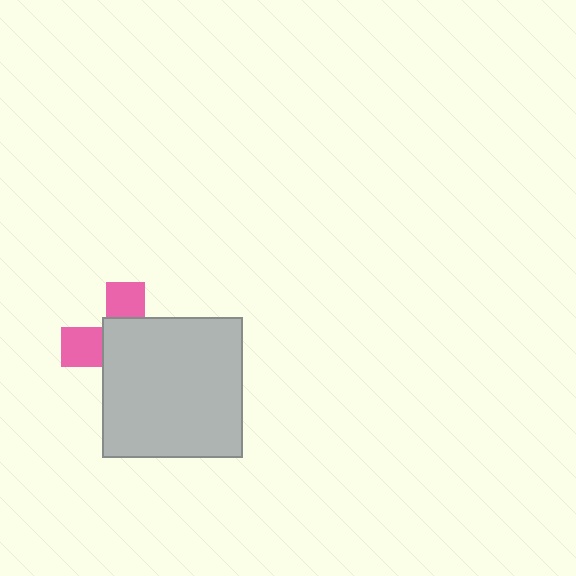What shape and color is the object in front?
The object in front is a light gray square.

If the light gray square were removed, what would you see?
You would see the complete pink cross.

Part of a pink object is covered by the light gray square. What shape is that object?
It is a cross.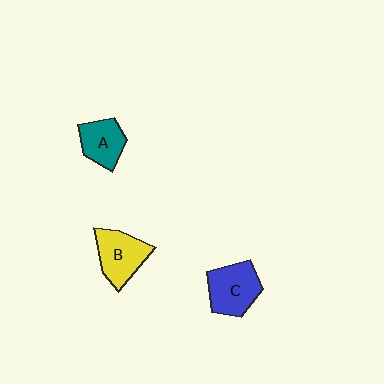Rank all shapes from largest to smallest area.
From largest to smallest: C (blue), B (yellow), A (teal).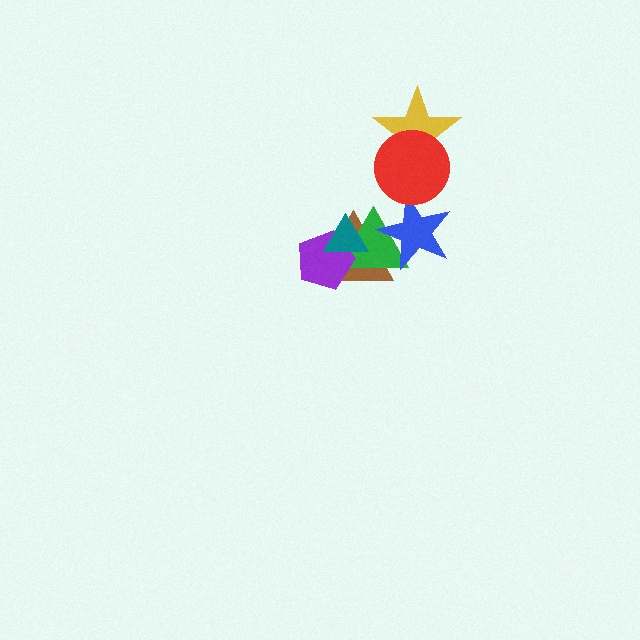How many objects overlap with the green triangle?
4 objects overlap with the green triangle.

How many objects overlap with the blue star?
3 objects overlap with the blue star.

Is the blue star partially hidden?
Yes, it is partially covered by another shape.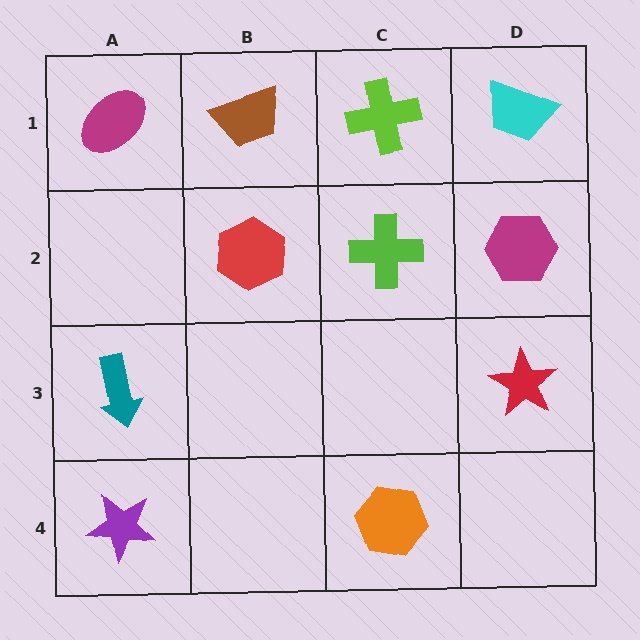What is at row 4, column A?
A purple star.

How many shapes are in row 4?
2 shapes.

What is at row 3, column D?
A red star.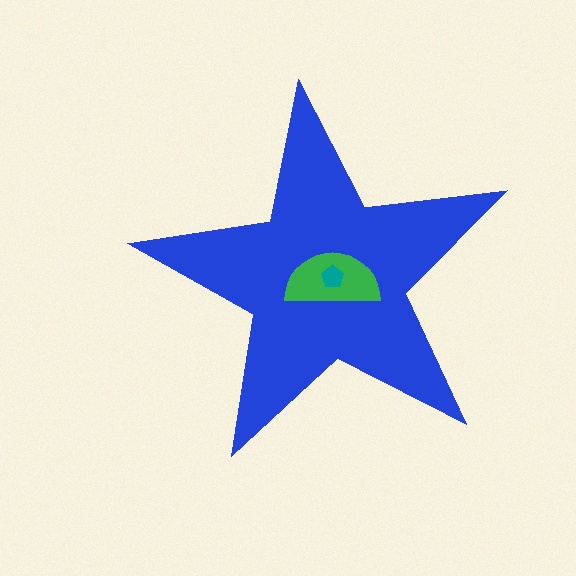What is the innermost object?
The teal pentagon.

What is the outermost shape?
The blue star.